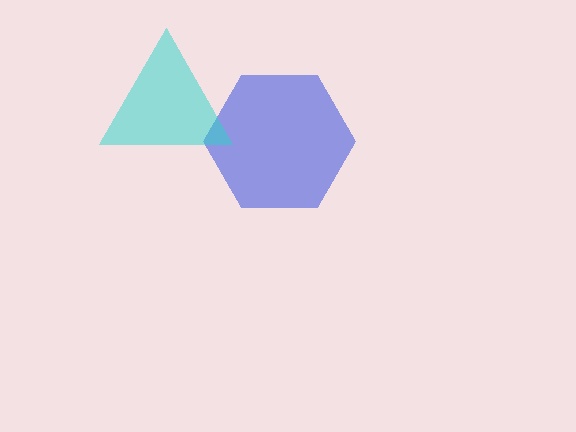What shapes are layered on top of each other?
The layered shapes are: a blue hexagon, a cyan triangle.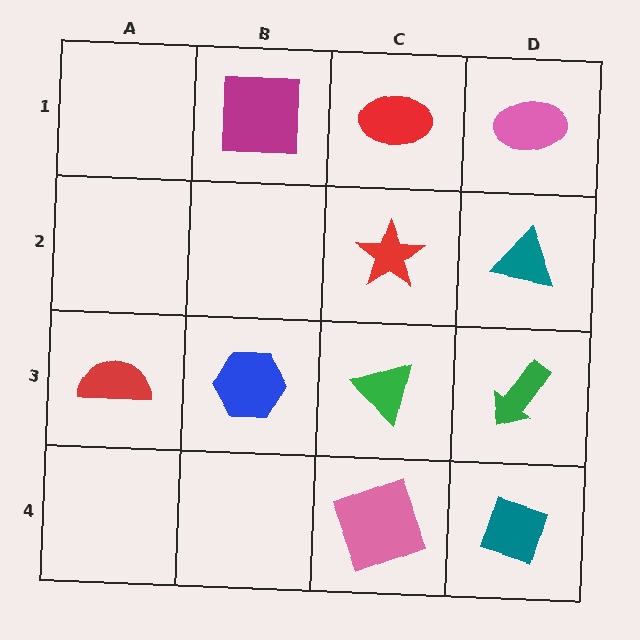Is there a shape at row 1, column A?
No, that cell is empty.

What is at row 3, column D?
A green arrow.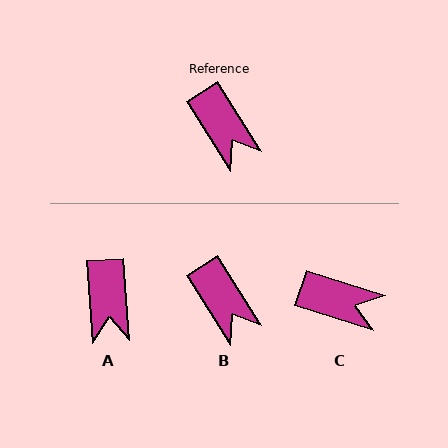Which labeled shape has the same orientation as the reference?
B.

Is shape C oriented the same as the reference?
No, it is off by about 40 degrees.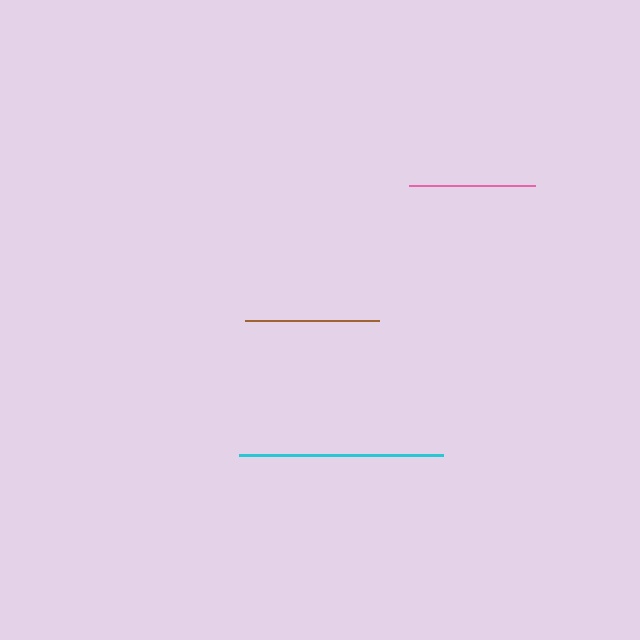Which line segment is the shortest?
The pink line is the shortest at approximately 127 pixels.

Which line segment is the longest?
The cyan line is the longest at approximately 204 pixels.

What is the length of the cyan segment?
The cyan segment is approximately 204 pixels long.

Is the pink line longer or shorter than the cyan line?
The cyan line is longer than the pink line.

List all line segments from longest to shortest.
From longest to shortest: cyan, brown, pink.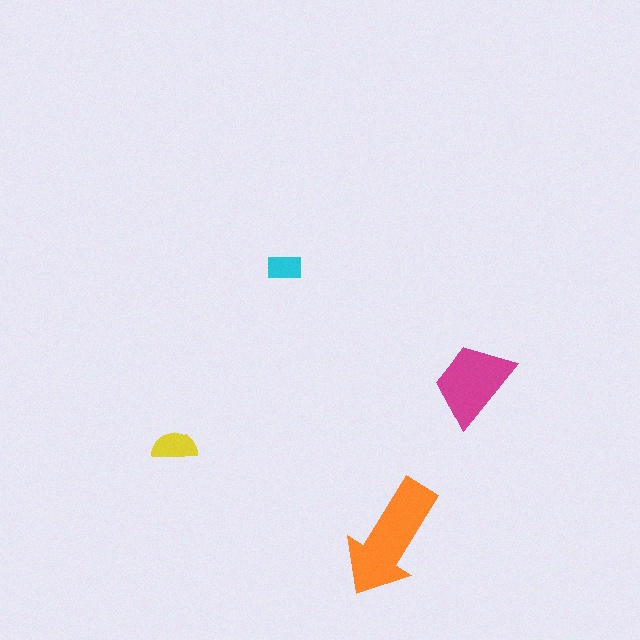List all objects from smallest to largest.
The cyan rectangle, the yellow semicircle, the magenta trapezoid, the orange arrow.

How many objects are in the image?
There are 4 objects in the image.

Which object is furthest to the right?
The magenta trapezoid is rightmost.